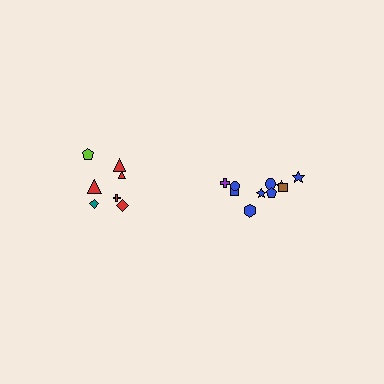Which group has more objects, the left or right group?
The right group.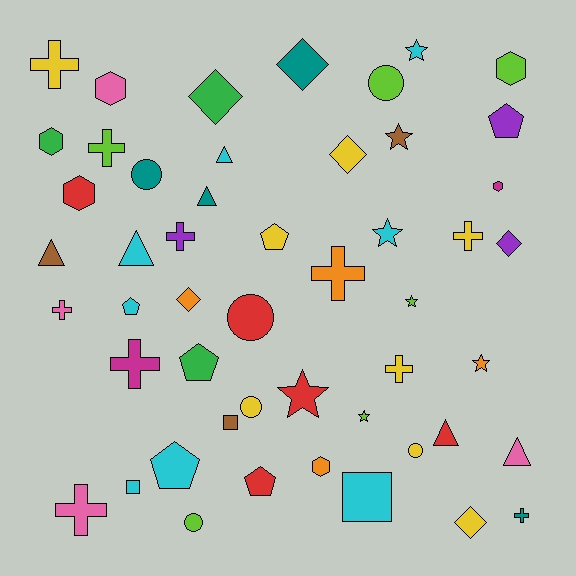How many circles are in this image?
There are 6 circles.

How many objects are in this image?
There are 50 objects.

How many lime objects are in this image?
There are 6 lime objects.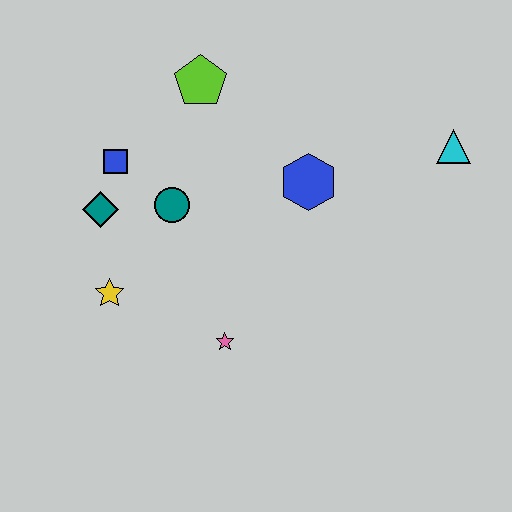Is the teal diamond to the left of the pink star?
Yes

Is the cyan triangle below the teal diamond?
No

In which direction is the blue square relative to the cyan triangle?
The blue square is to the left of the cyan triangle.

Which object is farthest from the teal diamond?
The cyan triangle is farthest from the teal diamond.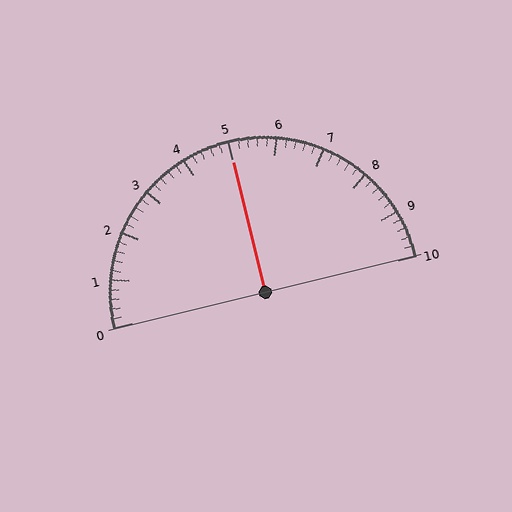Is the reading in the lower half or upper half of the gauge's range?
The reading is in the upper half of the range (0 to 10).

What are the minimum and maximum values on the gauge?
The gauge ranges from 0 to 10.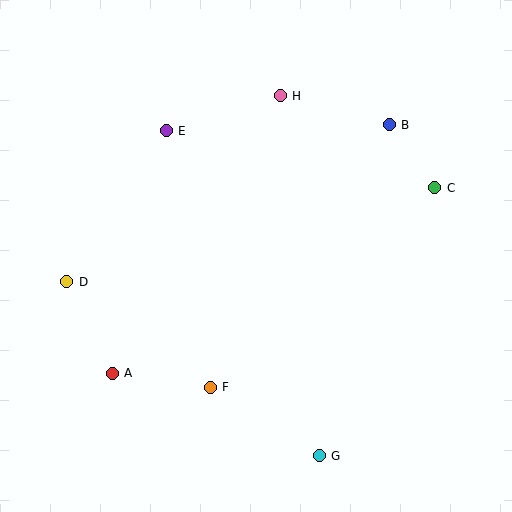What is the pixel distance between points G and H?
The distance between G and H is 362 pixels.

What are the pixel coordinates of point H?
Point H is at (280, 96).